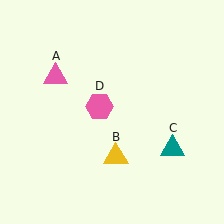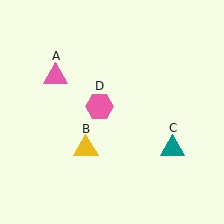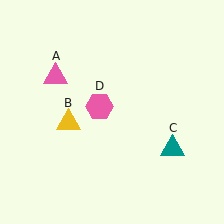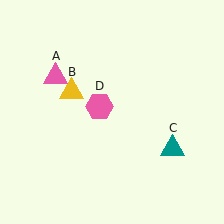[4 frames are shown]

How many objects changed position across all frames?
1 object changed position: yellow triangle (object B).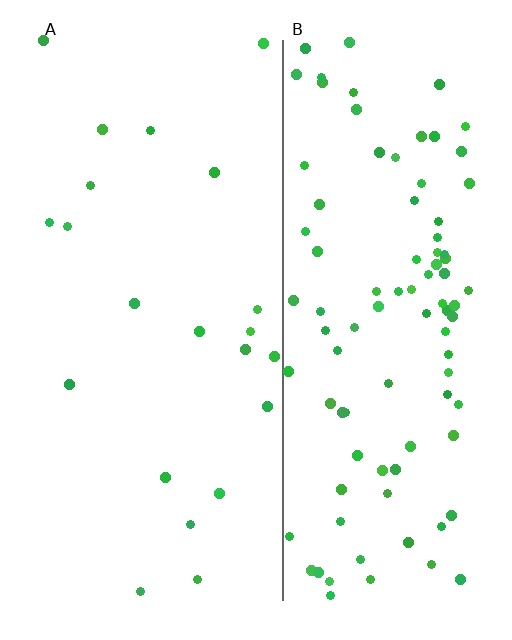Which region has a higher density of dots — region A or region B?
B (the right).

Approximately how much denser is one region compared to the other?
Approximately 4.6× — region B over region A.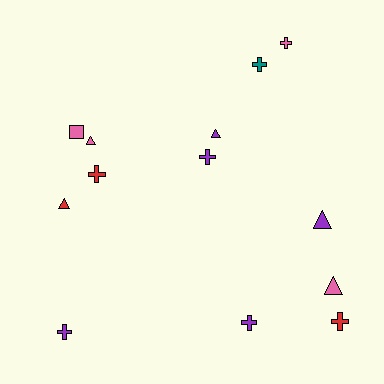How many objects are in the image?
There are 13 objects.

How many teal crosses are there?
There is 1 teal cross.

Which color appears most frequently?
Purple, with 5 objects.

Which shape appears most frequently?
Cross, with 7 objects.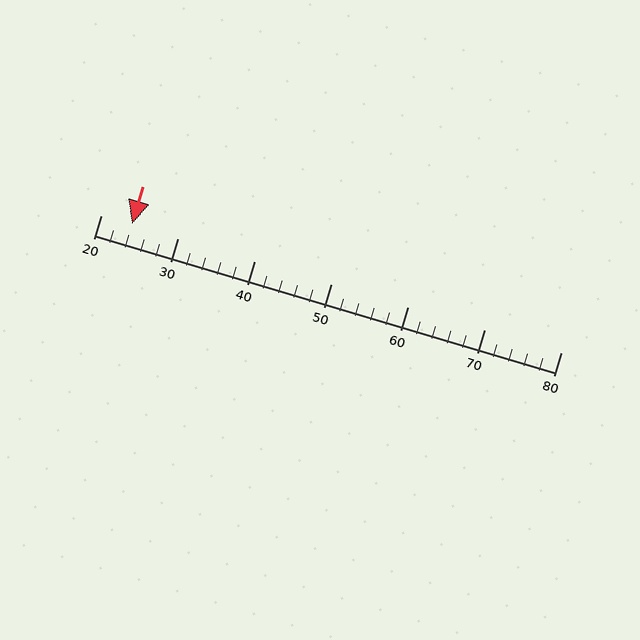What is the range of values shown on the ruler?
The ruler shows values from 20 to 80.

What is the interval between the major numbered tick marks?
The major tick marks are spaced 10 units apart.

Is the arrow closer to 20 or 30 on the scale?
The arrow is closer to 20.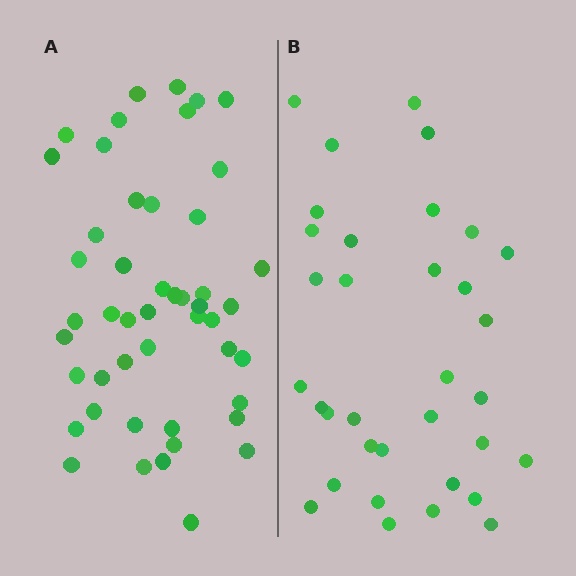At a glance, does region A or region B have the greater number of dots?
Region A (the left region) has more dots.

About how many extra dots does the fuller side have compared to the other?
Region A has approximately 15 more dots than region B.